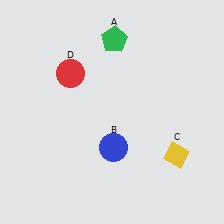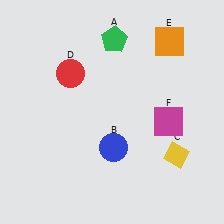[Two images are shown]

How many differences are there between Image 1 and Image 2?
There are 2 differences between the two images.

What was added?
An orange square (E), a magenta square (F) were added in Image 2.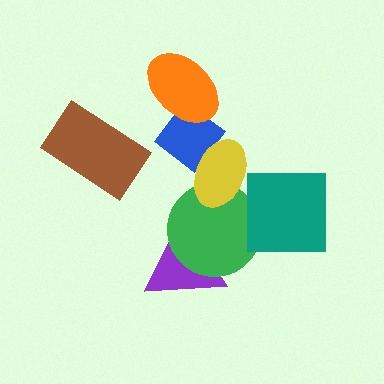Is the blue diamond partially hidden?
Yes, it is partially covered by another shape.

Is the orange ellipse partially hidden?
No, no other shape covers it.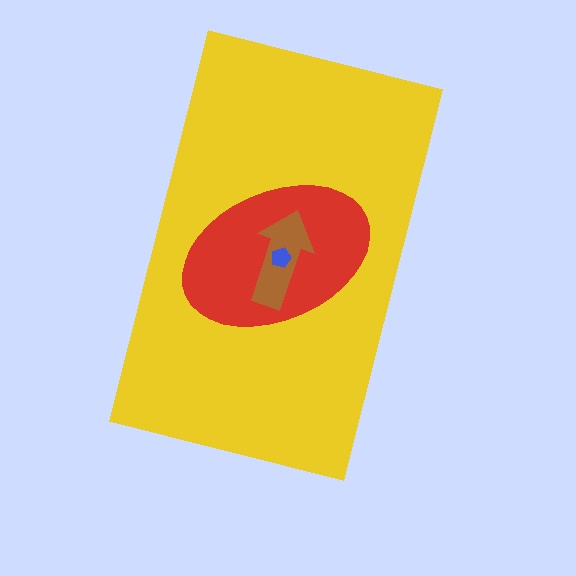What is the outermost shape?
The yellow rectangle.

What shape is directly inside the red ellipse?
The brown arrow.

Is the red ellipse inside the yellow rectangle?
Yes.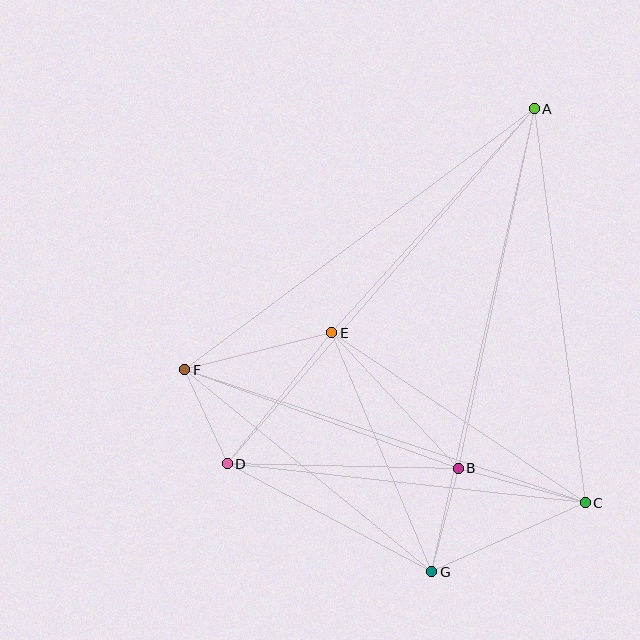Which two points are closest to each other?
Points D and F are closest to each other.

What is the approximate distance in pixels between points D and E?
The distance between D and E is approximately 167 pixels.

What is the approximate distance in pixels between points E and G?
The distance between E and G is approximately 259 pixels.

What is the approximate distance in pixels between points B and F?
The distance between B and F is approximately 291 pixels.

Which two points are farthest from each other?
Points A and G are farthest from each other.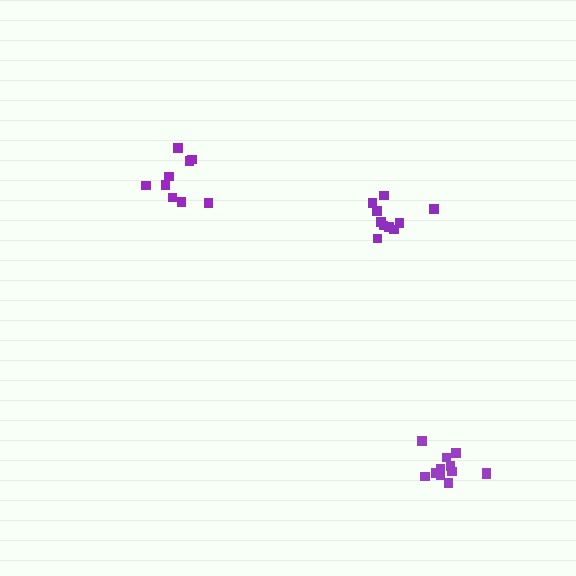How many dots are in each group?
Group 1: 9 dots, Group 2: 12 dots, Group 3: 10 dots (31 total).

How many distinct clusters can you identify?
There are 3 distinct clusters.